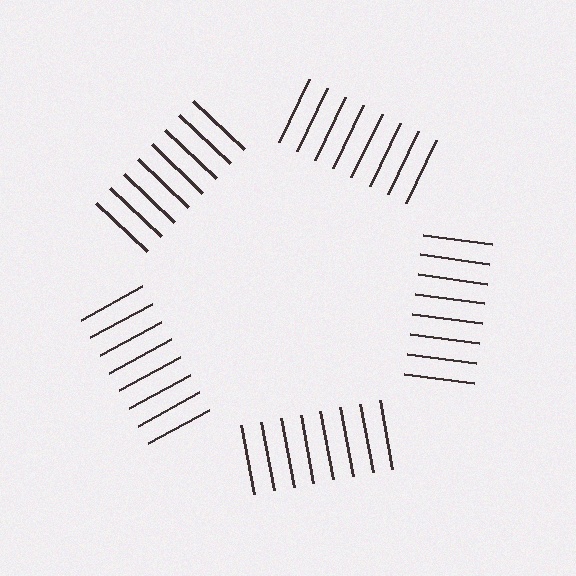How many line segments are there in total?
40 — 8 along each of the 5 edges.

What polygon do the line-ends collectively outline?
An illusory pentagon — the line segments terminate on its edges but no continuous stroke is drawn.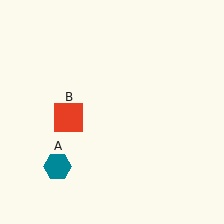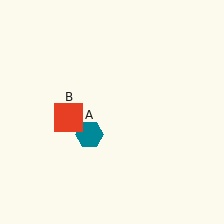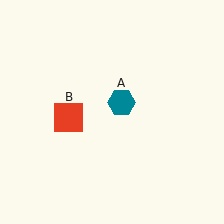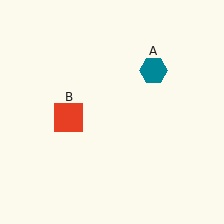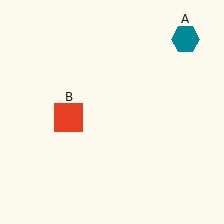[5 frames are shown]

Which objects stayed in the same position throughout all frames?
Red square (object B) remained stationary.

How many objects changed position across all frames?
1 object changed position: teal hexagon (object A).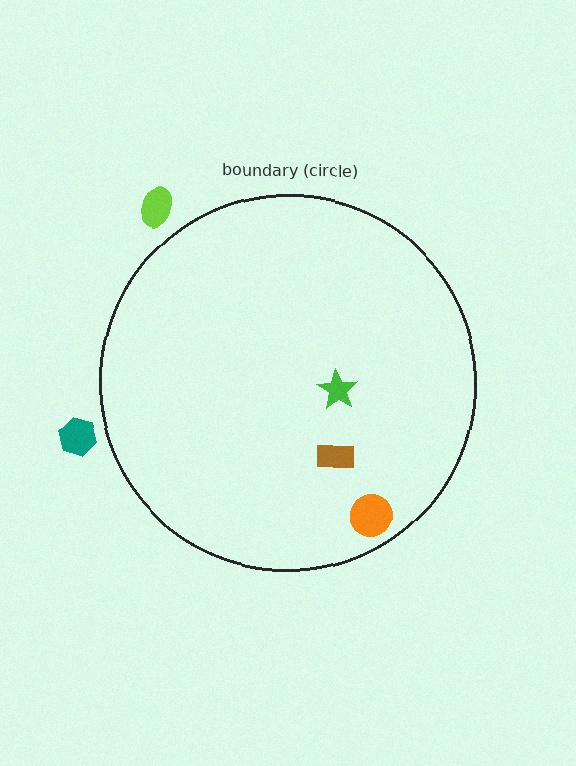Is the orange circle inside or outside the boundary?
Inside.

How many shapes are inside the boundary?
3 inside, 2 outside.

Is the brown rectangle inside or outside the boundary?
Inside.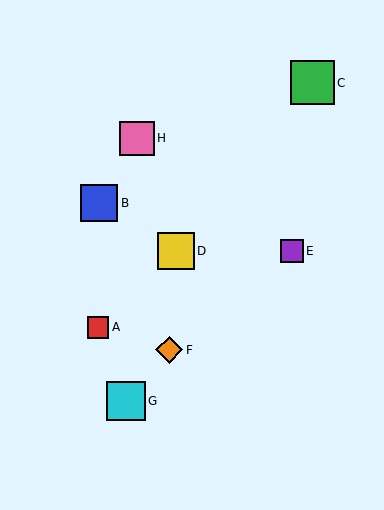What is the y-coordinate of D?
Object D is at y≈251.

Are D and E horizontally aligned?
Yes, both are at y≈251.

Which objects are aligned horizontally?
Objects D, E are aligned horizontally.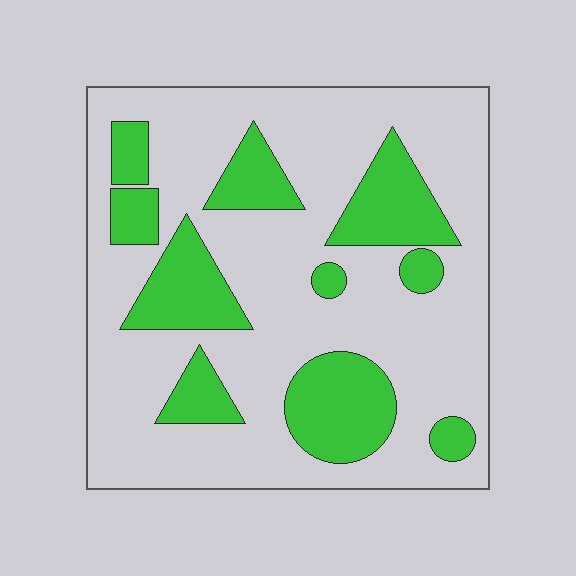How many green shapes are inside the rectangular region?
10.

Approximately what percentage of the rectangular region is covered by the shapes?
Approximately 25%.